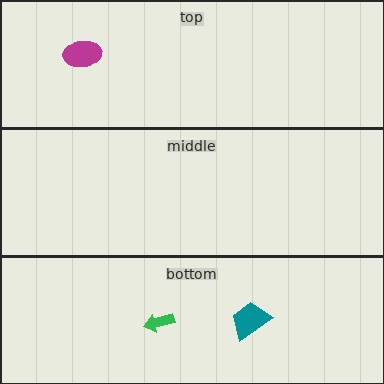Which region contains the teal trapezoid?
The bottom region.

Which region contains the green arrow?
The bottom region.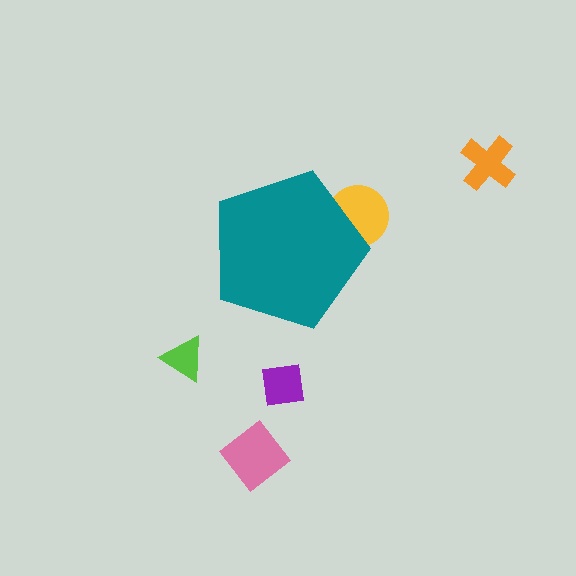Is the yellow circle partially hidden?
Yes, the yellow circle is partially hidden behind the teal pentagon.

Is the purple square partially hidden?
No, the purple square is fully visible.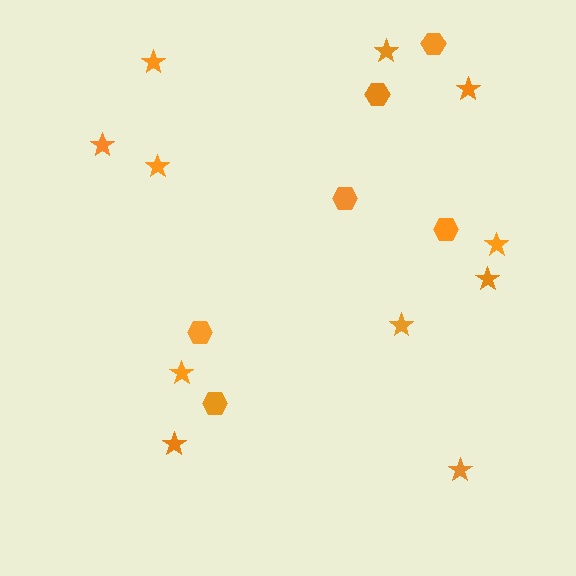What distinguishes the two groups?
There are 2 groups: one group of stars (11) and one group of hexagons (6).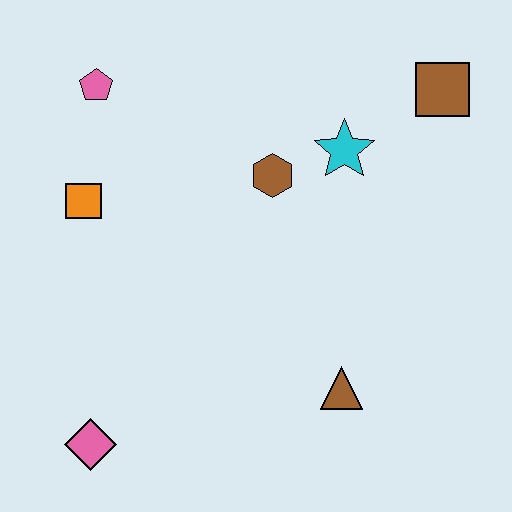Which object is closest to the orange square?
The pink pentagon is closest to the orange square.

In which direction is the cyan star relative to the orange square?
The cyan star is to the right of the orange square.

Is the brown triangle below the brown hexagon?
Yes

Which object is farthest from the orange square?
The brown square is farthest from the orange square.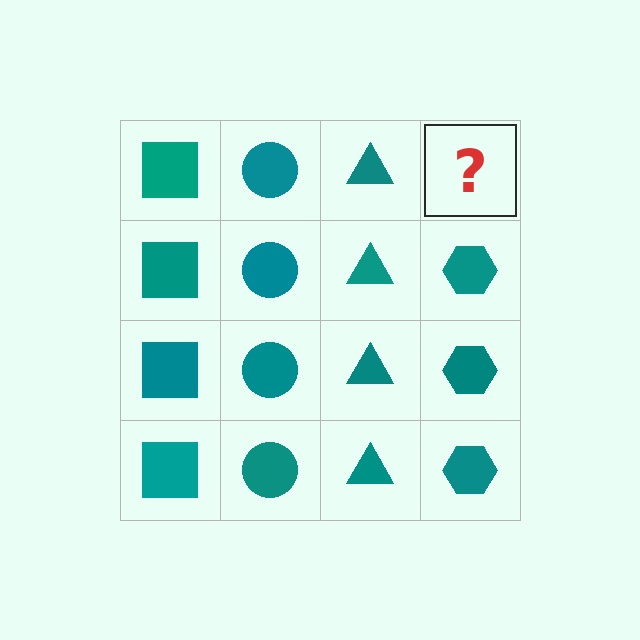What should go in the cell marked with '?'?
The missing cell should contain a teal hexagon.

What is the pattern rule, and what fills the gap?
The rule is that each column has a consistent shape. The gap should be filled with a teal hexagon.